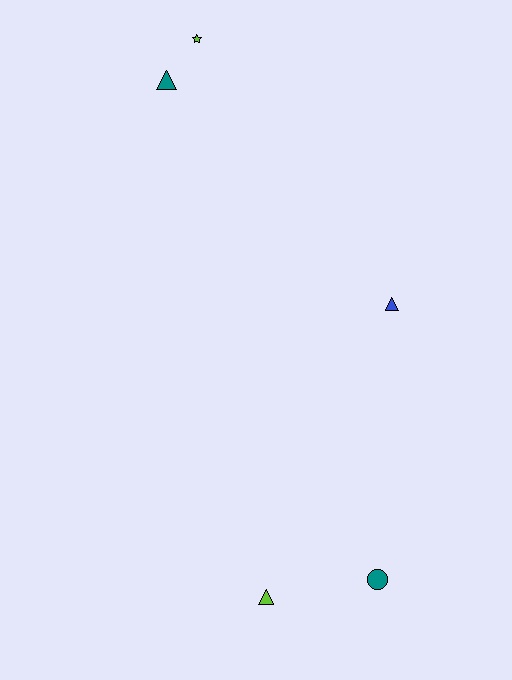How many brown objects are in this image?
There are no brown objects.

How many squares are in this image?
There are no squares.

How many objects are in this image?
There are 5 objects.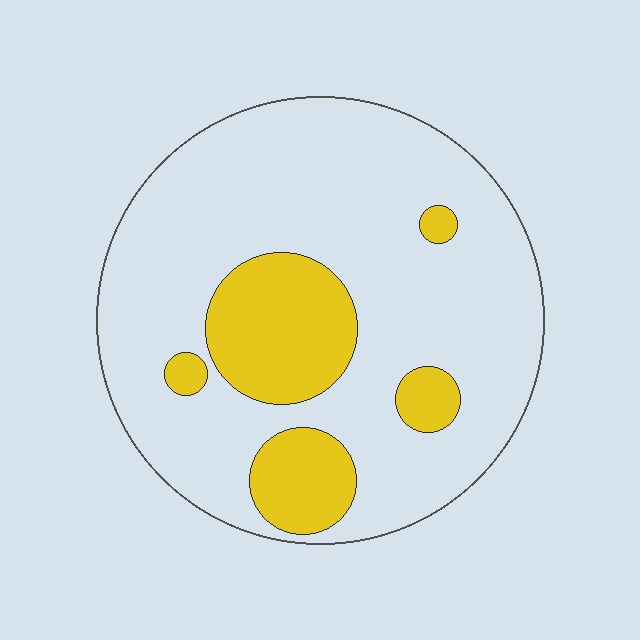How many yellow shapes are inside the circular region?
5.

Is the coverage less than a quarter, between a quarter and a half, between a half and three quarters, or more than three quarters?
Less than a quarter.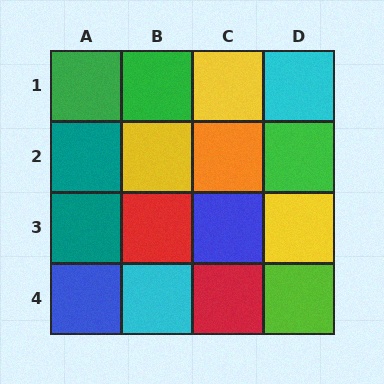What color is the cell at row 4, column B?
Cyan.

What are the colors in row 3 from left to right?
Teal, red, blue, yellow.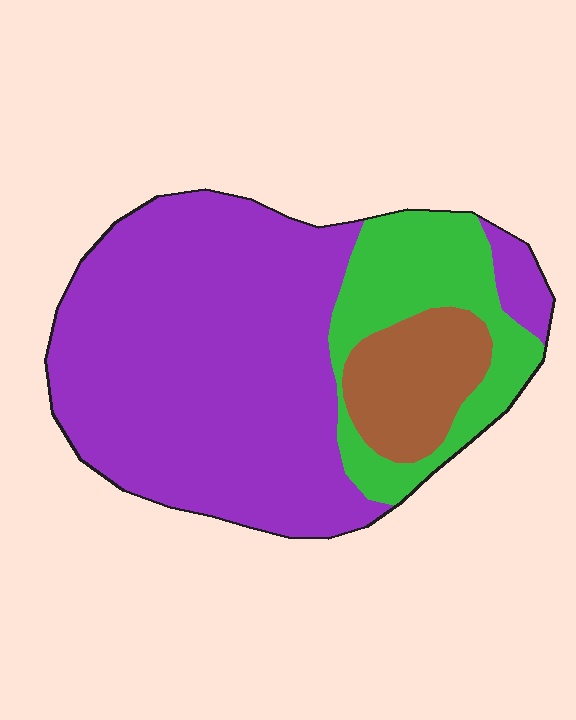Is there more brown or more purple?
Purple.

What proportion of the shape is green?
Green covers about 20% of the shape.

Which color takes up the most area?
Purple, at roughly 65%.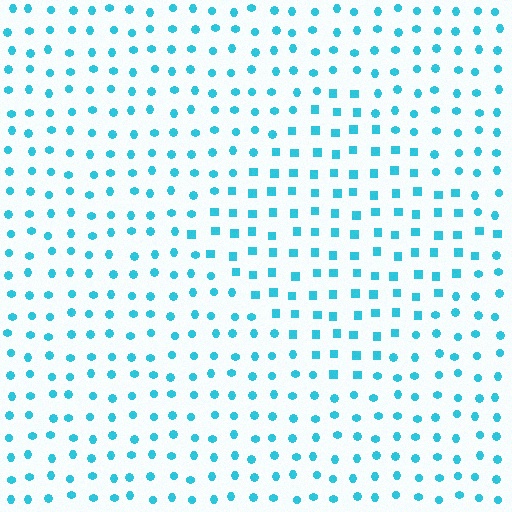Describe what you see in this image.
The image is filled with small cyan elements arranged in a uniform grid. A diamond-shaped region contains squares, while the surrounding area contains circles. The boundary is defined purely by the change in element shape.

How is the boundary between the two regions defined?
The boundary is defined by a change in element shape: squares inside vs. circles outside. All elements share the same color and spacing.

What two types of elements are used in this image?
The image uses squares inside the diamond region and circles outside it.